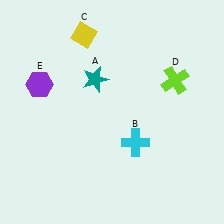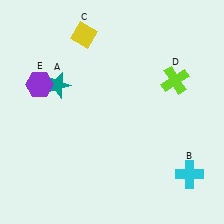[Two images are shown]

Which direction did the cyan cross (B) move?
The cyan cross (B) moved right.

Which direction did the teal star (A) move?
The teal star (A) moved left.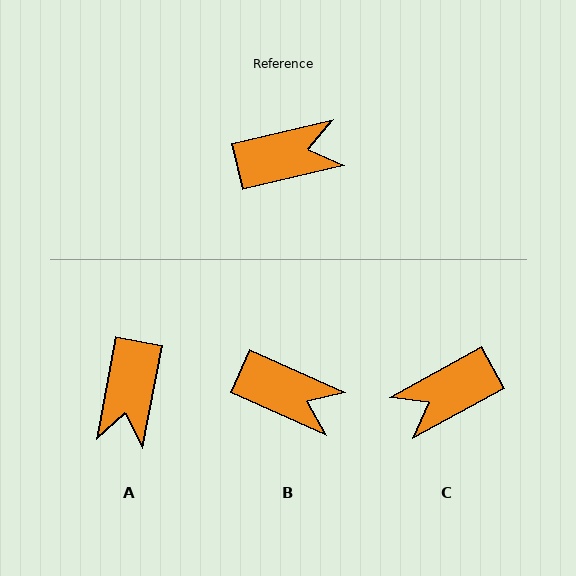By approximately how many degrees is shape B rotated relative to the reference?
Approximately 37 degrees clockwise.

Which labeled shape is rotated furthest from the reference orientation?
C, about 164 degrees away.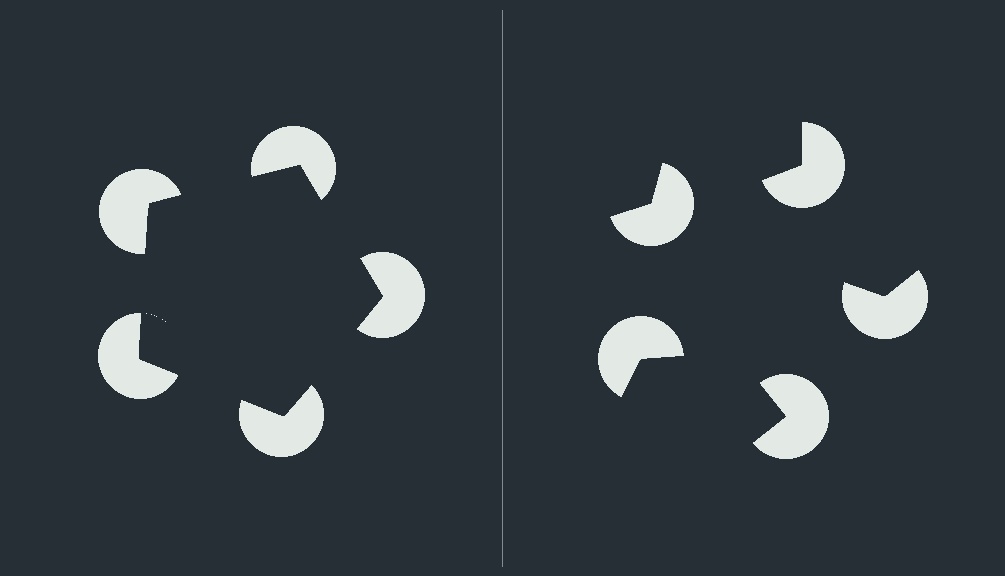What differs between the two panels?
The pac-man discs are positioned identically on both sides; only the wedge orientations differ. On the left they align to a pentagon; on the right they are misaligned.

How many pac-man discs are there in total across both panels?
10 — 5 on each side.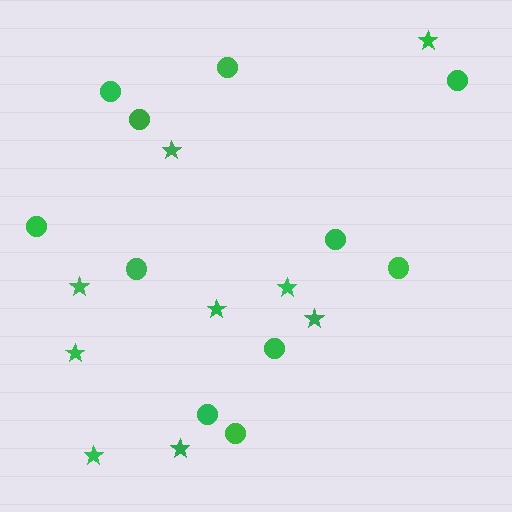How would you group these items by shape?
There are 2 groups: one group of circles (11) and one group of stars (9).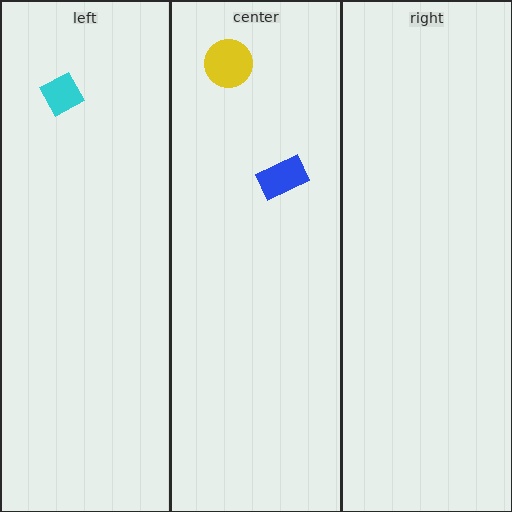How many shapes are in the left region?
1.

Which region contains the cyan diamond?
The left region.